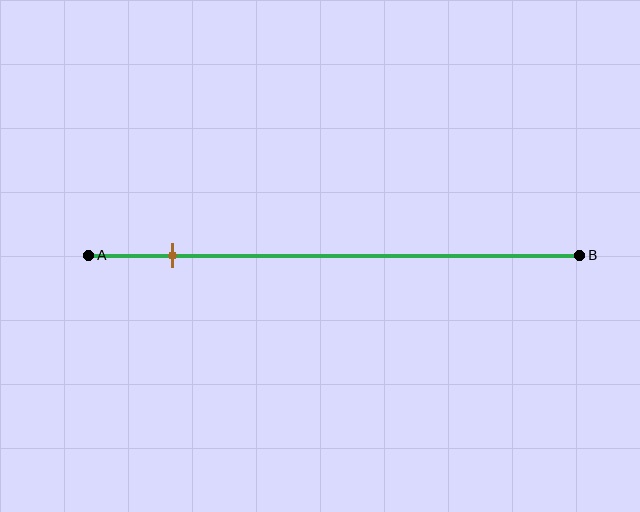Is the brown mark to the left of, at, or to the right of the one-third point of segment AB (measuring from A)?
The brown mark is to the left of the one-third point of segment AB.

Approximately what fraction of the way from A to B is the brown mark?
The brown mark is approximately 15% of the way from A to B.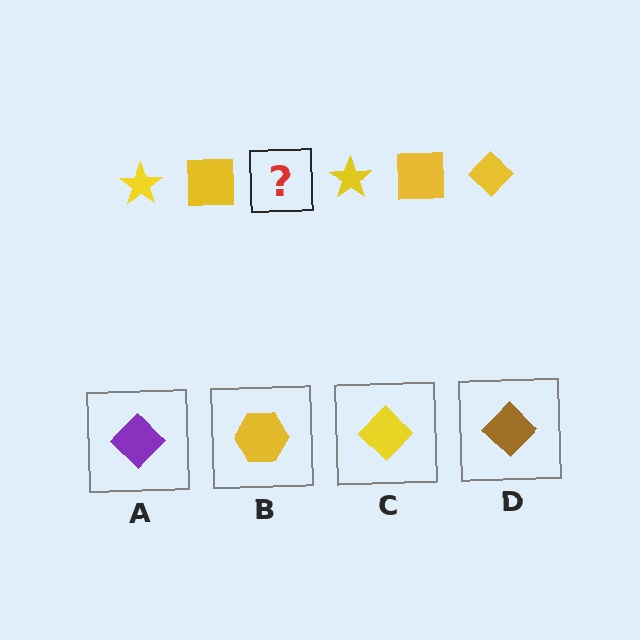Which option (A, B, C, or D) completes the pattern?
C.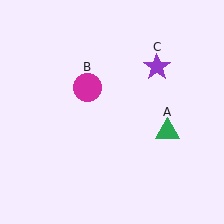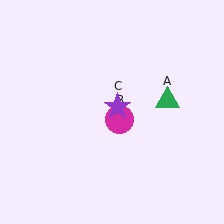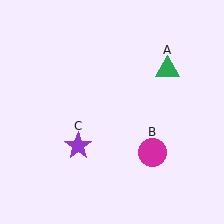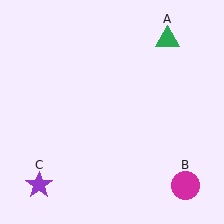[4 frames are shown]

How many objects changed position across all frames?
3 objects changed position: green triangle (object A), magenta circle (object B), purple star (object C).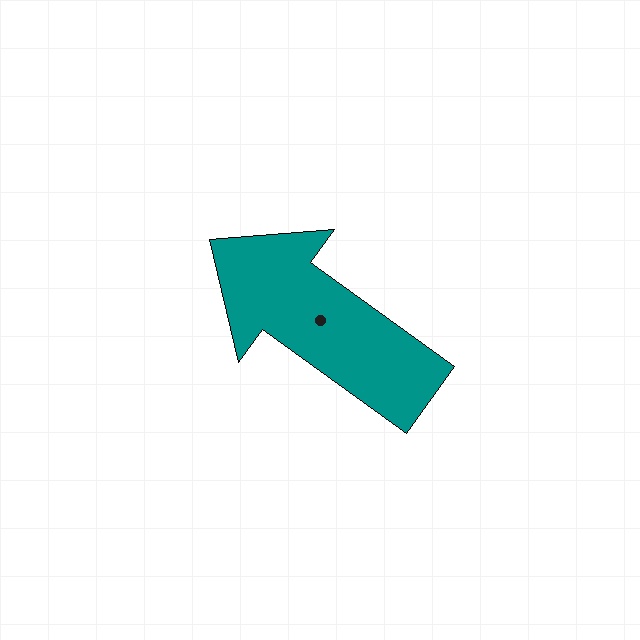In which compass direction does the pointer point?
Northwest.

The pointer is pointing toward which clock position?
Roughly 10 o'clock.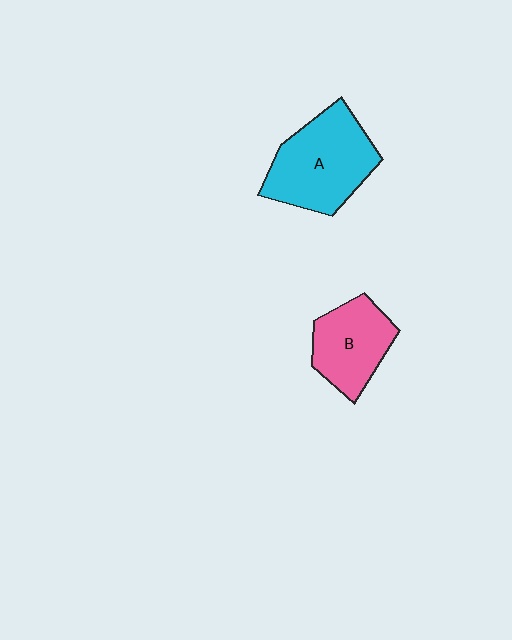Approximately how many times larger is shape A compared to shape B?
Approximately 1.4 times.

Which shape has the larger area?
Shape A (cyan).